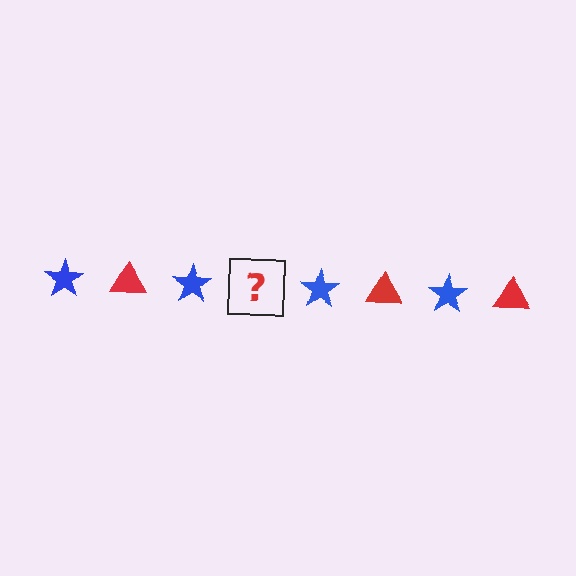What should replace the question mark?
The question mark should be replaced with a red triangle.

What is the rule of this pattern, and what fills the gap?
The rule is that the pattern alternates between blue star and red triangle. The gap should be filled with a red triangle.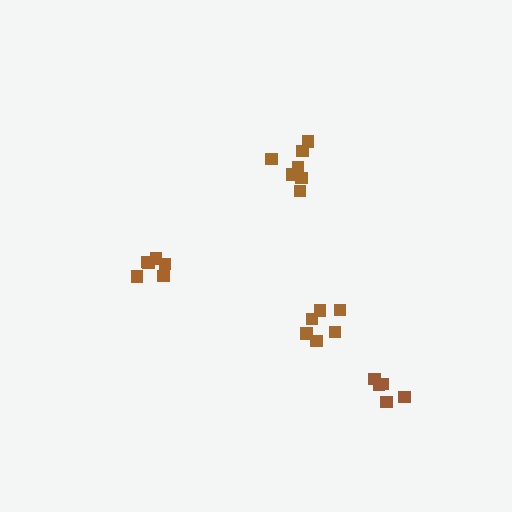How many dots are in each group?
Group 1: 6 dots, Group 2: 6 dots, Group 3: 8 dots, Group 4: 5 dots (25 total).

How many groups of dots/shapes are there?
There are 4 groups.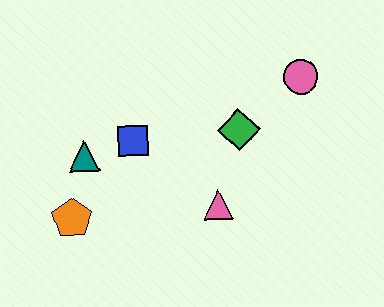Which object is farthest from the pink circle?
The orange pentagon is farthest from the pink circle.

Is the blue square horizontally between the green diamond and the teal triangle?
Yes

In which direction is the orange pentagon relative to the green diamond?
The orange pentagon is to the left of the green diamond.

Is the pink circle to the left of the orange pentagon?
No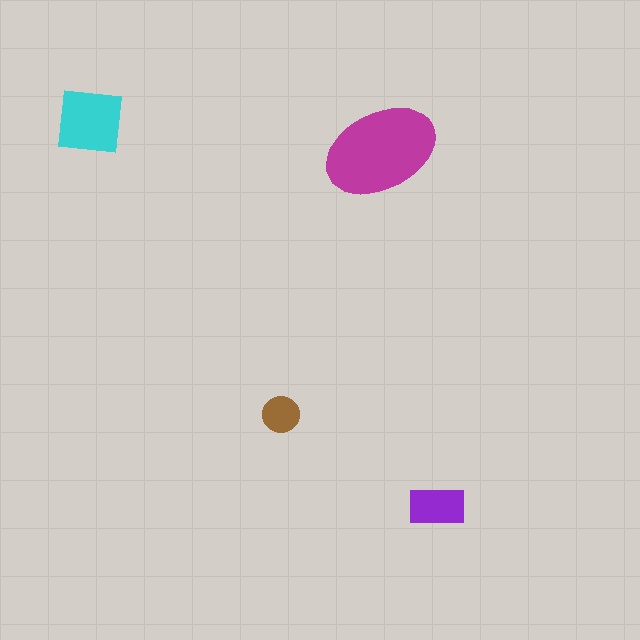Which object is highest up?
The cyan square is topmost.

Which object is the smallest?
The brown circle.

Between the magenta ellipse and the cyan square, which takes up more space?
The magenta ellipse.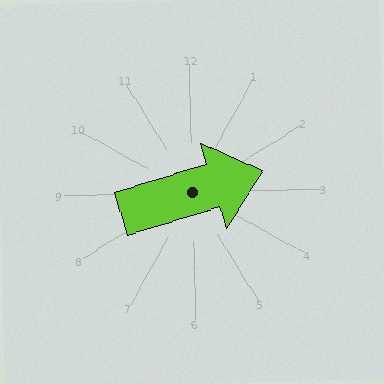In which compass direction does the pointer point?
East.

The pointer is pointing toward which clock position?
Roughly 2 o'clock.